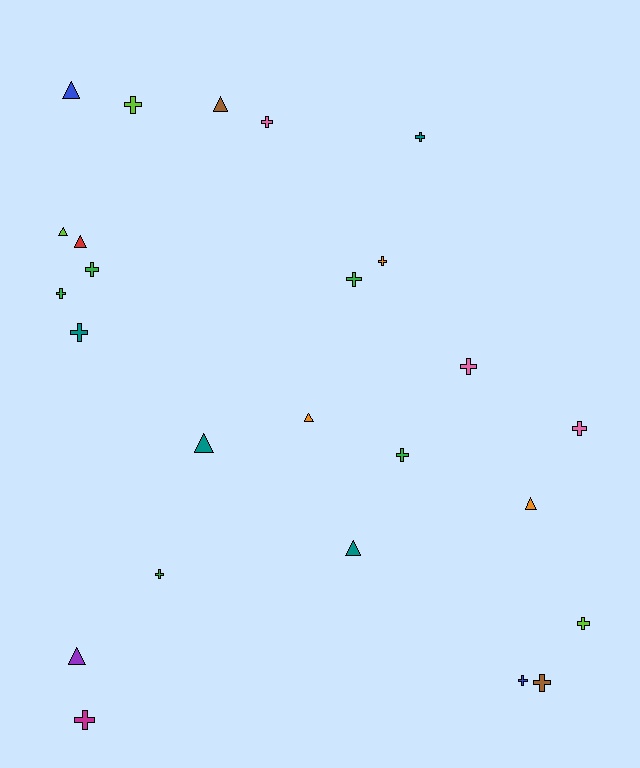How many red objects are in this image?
There is 1 red object.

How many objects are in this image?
There are 25 objects.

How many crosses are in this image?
There are 16 crosses.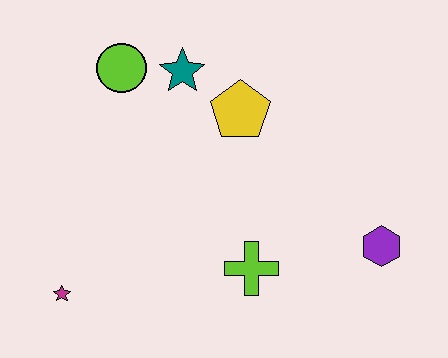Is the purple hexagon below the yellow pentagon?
Yes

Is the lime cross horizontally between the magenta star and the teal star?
No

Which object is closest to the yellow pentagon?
The teal star is closest to the yellow pentagon.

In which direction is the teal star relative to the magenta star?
The teal star is above the magenta star.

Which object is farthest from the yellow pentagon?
The magenta star is farthest from the yellow pentagon.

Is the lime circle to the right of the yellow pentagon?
No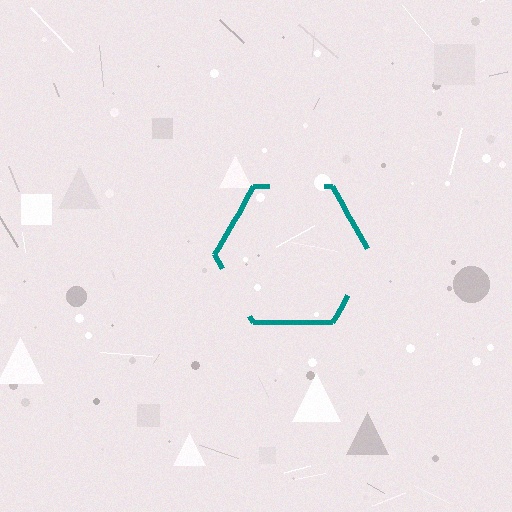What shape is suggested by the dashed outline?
The dashed outline suggests a hexagon.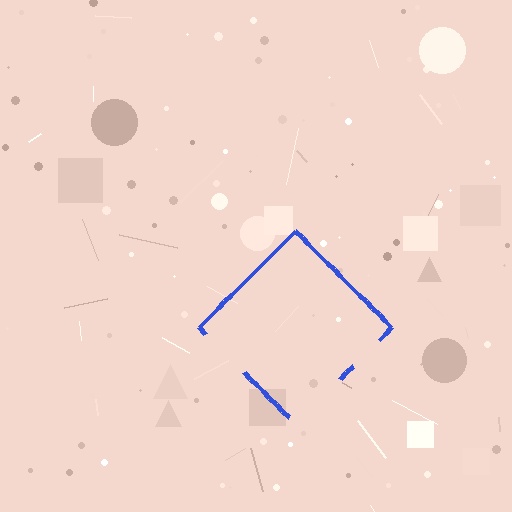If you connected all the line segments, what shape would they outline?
They would outline a diamond.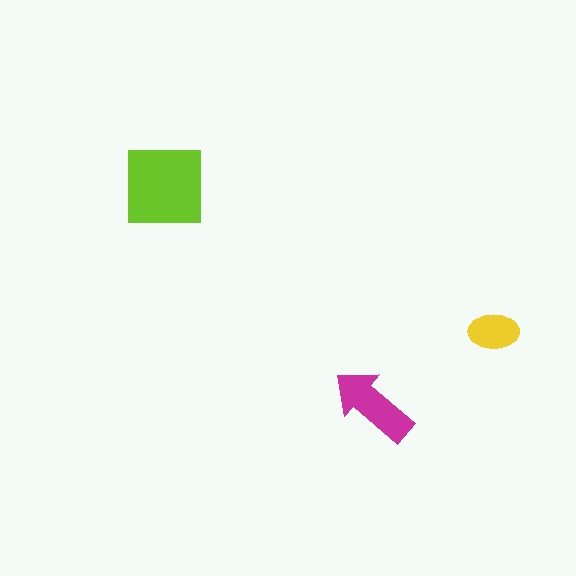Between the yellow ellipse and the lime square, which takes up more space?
The lime square.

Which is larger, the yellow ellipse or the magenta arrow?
The magenta arrow.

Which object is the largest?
The lime square.